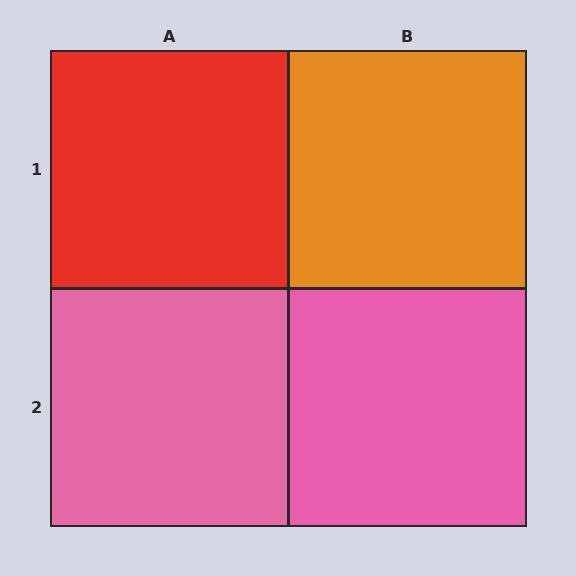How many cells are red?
1 cell is red.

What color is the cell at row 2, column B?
Pink.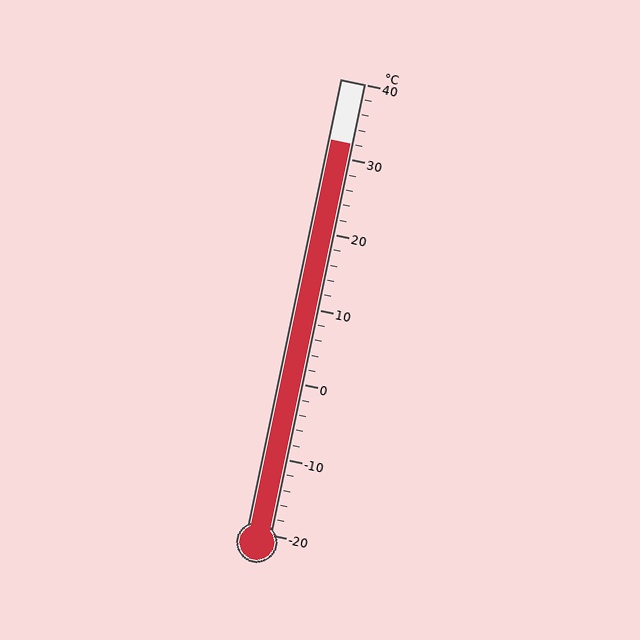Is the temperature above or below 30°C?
The temperature is above 30°C.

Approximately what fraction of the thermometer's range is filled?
The thermometer is filled to approximately 85% of its range.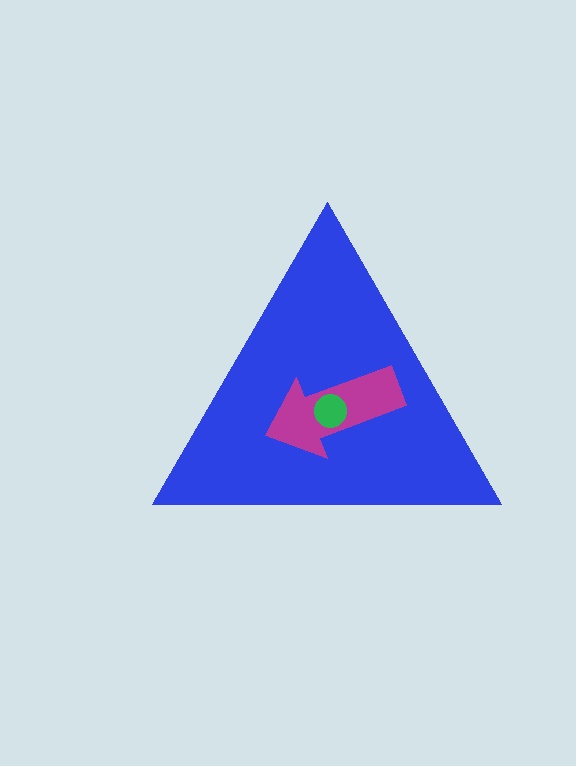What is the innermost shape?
The green circle.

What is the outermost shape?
The blue triangle.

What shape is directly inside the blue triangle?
The magenta arrow.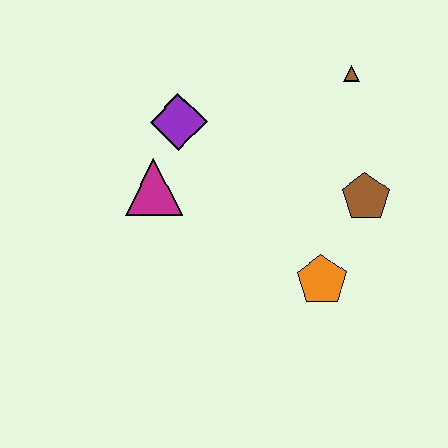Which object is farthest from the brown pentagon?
The magenta triangle is farthest from the brown pentagon.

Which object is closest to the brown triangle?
The brown pentagon is closest to the brown triangle.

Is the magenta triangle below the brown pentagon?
No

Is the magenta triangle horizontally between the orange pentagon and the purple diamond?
No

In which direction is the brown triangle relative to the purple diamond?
The brown triangle is to the right of the purple diamond.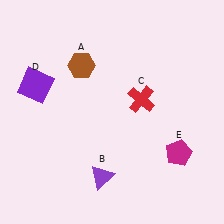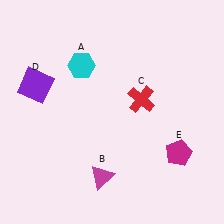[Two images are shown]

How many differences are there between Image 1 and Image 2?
There are 2 differences between the two images.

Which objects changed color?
A changed from brown to cyan. B changed from purple to magenta.